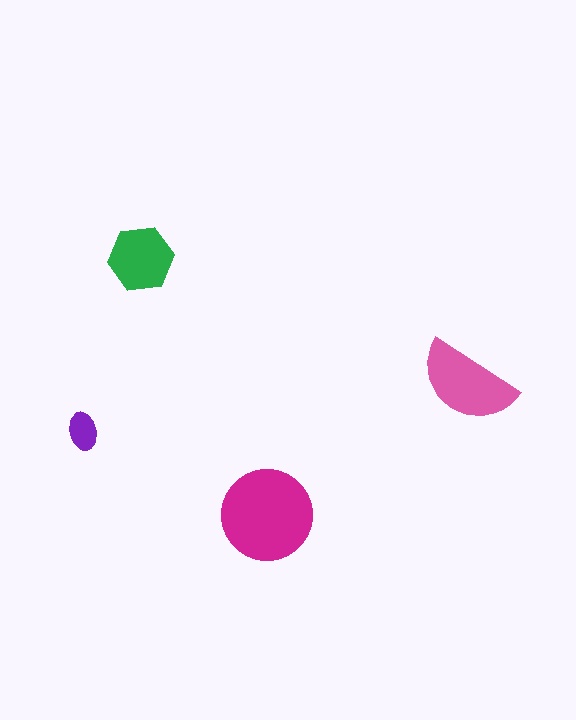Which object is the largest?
The magenta circle.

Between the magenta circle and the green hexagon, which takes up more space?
The magenta circle.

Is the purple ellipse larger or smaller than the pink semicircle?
Smaller.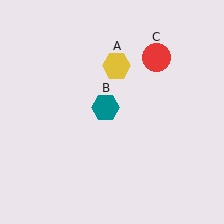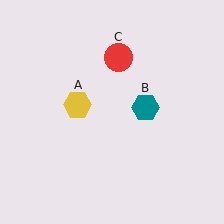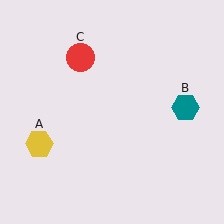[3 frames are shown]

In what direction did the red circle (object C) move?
The red circle (object C) moved left.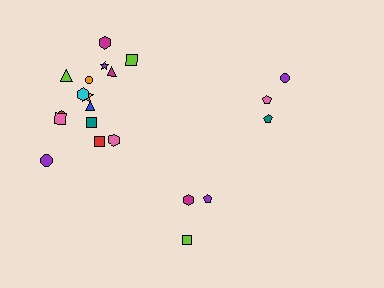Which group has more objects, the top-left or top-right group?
The top-left group.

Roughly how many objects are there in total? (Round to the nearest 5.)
Roughly 20 objects in total.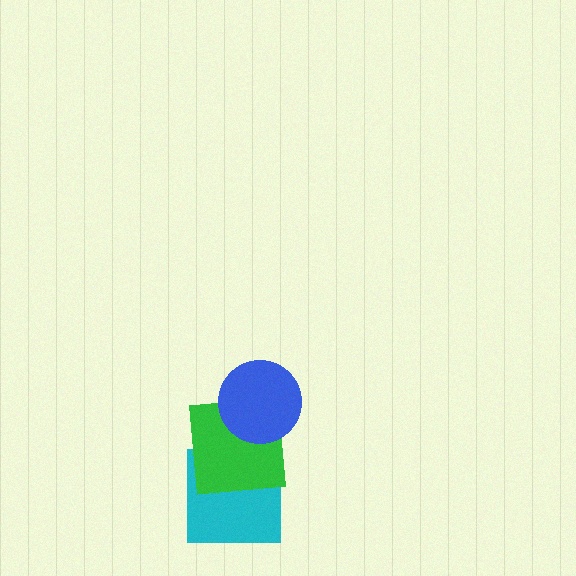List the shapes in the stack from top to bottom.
From top to bottom: the blue circle, the green square, the cyan square.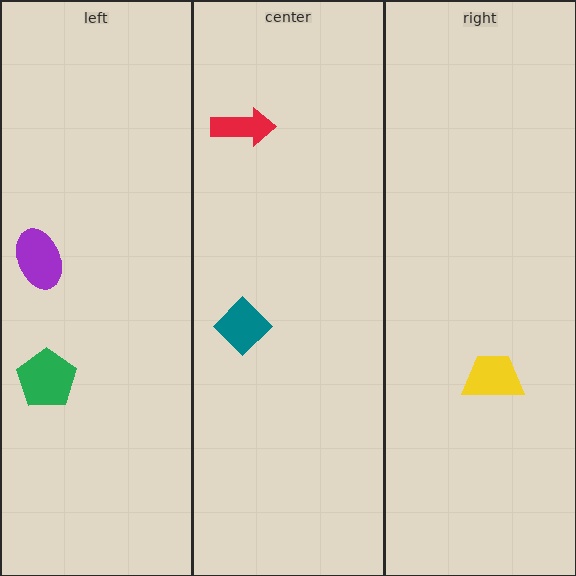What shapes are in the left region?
The purple ellipse, the green pentagon.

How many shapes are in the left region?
2.